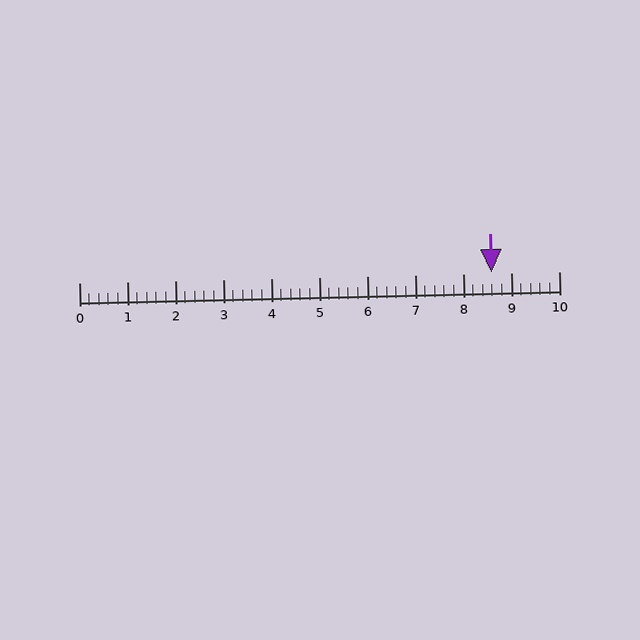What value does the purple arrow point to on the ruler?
The purple arrow points to approximately 8.6.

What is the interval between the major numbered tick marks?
The major tick marks are spaced 1 units apart.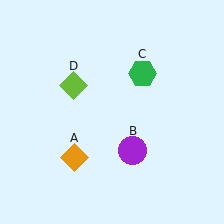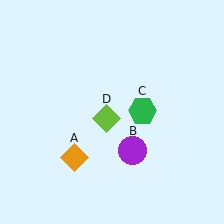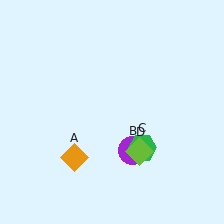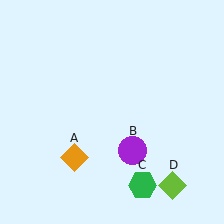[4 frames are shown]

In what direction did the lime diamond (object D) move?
The lime diamond (object D) moved down and to the right.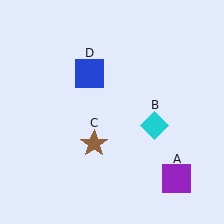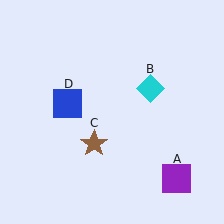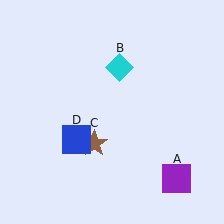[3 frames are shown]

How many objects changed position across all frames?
2 objects changed position: cyan diamond (object B), blue square (object D).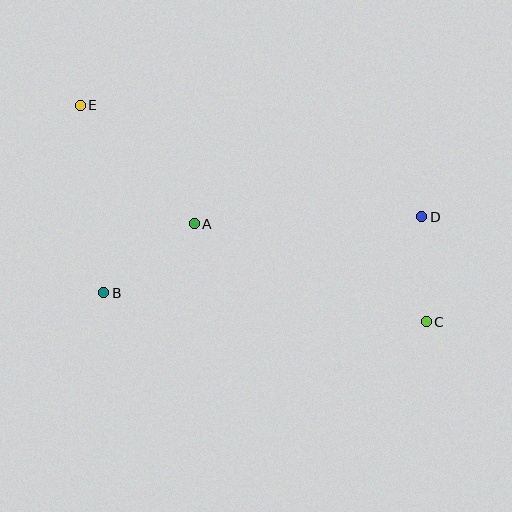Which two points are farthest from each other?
Points C and E are farthest from each other.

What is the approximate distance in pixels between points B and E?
The distance between B and E is approximately 189 pixels.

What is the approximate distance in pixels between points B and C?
The distance between B and C is approximately 324 pixels.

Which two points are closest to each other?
Points C and D are closest to each other.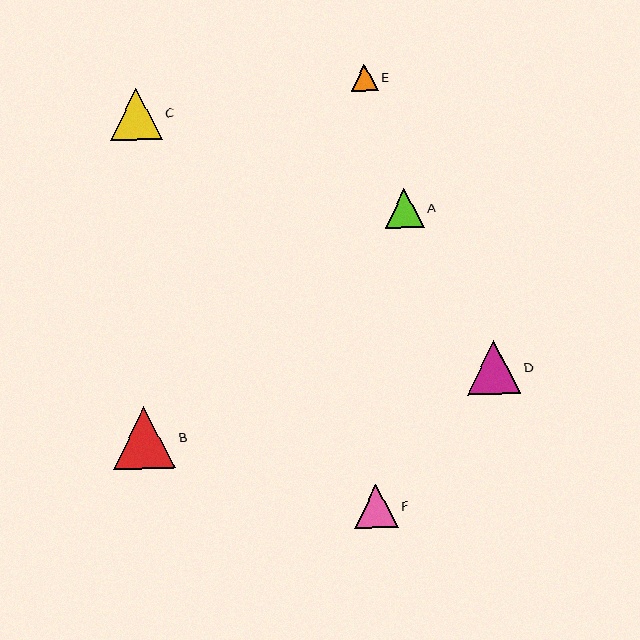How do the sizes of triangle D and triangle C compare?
Triangle D and triangle C are approximately the same size.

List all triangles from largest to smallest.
From largest to smallest: B, D, C, F, A, E.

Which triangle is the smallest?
Triangle E is the smallest with a size of approximately 27 pixels.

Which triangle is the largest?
Triangle B is the largest with a size of approximately 62 pixels.